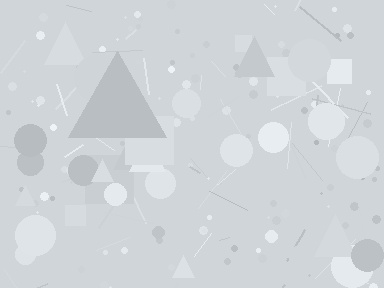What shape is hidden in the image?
A triangle is hidden in the image.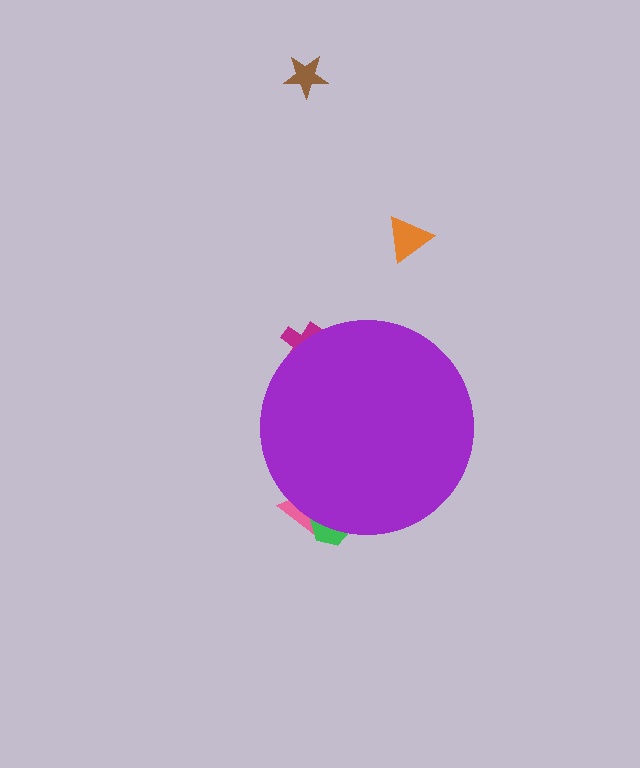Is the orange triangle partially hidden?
No, the orange triangle is fully visible.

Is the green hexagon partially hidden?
Yes, the green hexagon is partially hidden behind the purple circle.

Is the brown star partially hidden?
No, the brown star is fully visible.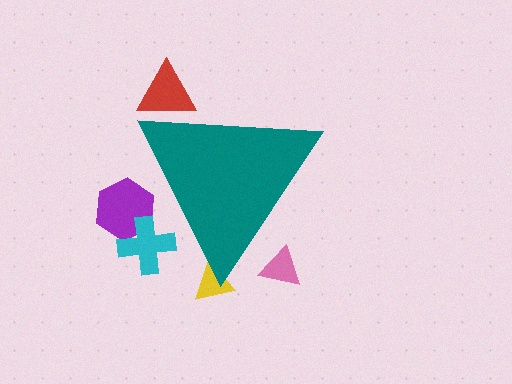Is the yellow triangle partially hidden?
Yes, the yellow triangle is partially hidden behind the teal triangle.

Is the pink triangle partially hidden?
Yes, the pink triangle is partially hidden behind the teal triangle.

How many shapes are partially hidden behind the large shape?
5 shapes are partially hidden.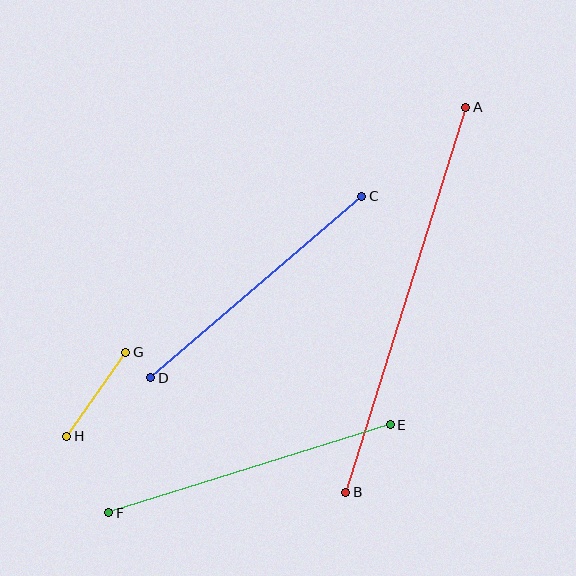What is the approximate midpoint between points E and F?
The midpoint is at approximately (249, 469) pixels.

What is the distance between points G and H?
The distance is approximately 103 pixels.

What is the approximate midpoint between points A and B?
The midpoint is at approximately (406, 300) pixels.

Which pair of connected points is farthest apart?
Points A and B are farthest apart.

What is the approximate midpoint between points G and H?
The midpoint is at approximately (96, 394) pixels.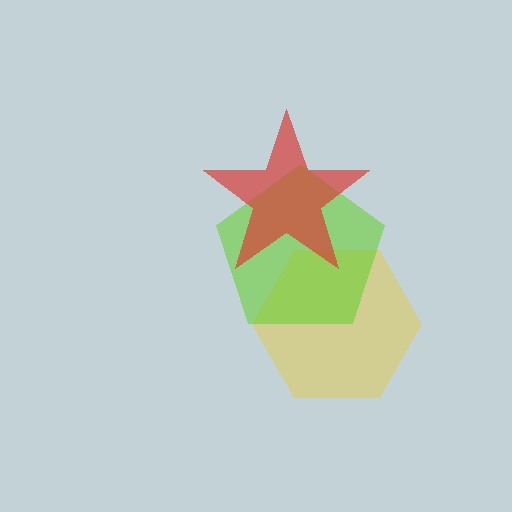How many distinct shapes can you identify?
There are 3 distinct shapes: a yellow hexagon, a lime pentagon, a red star.